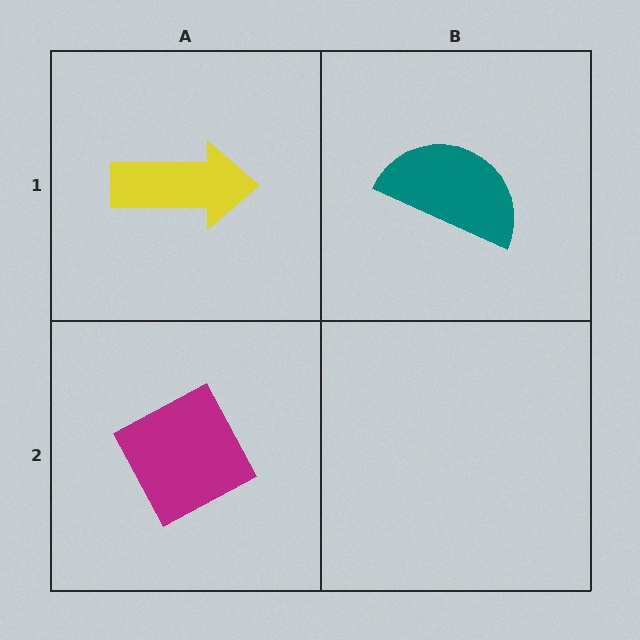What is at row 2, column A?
A magenta diamond.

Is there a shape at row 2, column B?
No, that cell is empty.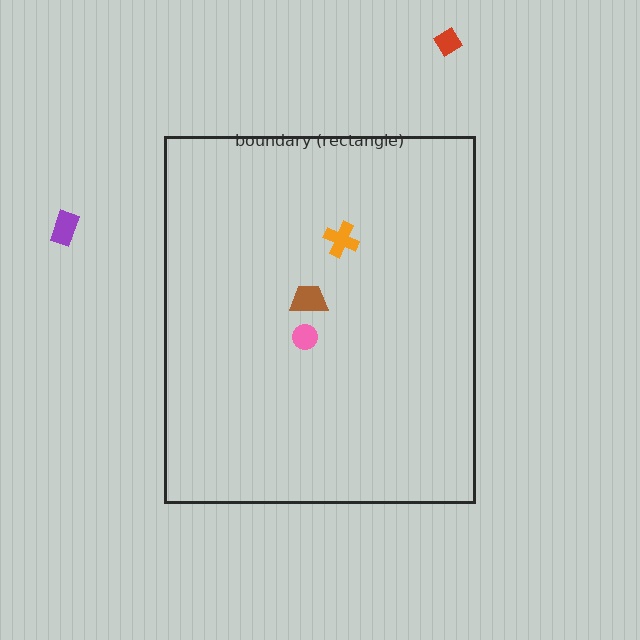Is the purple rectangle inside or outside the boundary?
Outside.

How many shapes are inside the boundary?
3 inside, 2 outside.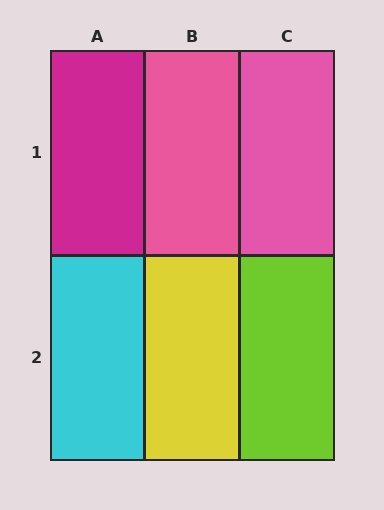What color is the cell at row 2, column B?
Yellow.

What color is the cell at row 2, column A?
Cyan.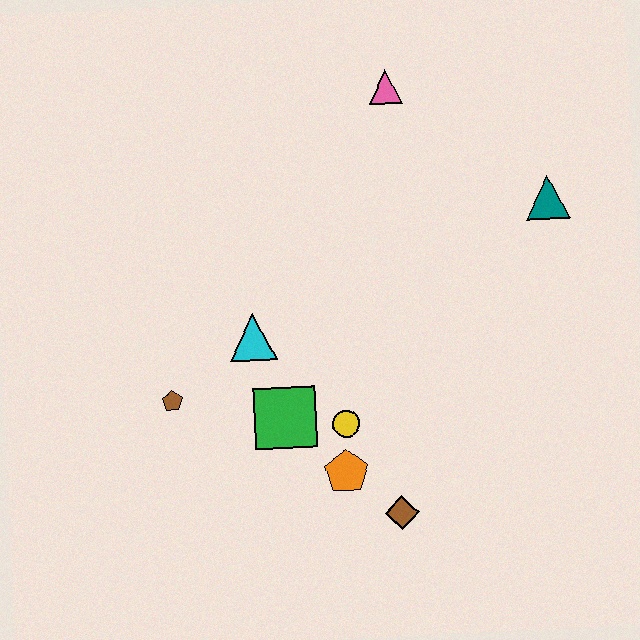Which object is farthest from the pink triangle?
The brown diamond is farthest from the pink triangle.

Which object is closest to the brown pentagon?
The cyan triangle is closest to the brown pentagon.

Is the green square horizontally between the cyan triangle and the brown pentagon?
No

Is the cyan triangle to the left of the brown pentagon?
No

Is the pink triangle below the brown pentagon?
No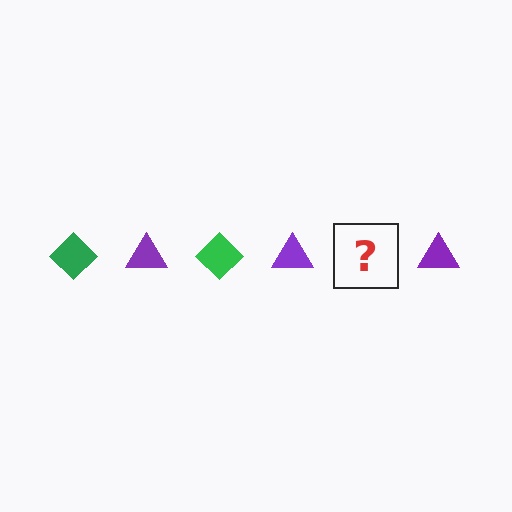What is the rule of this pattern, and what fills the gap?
The rule is that the pattern alternates between green diamond and purple triangle. The gap should be filled with a green diamond.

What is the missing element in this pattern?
The missing element is a green diamond.